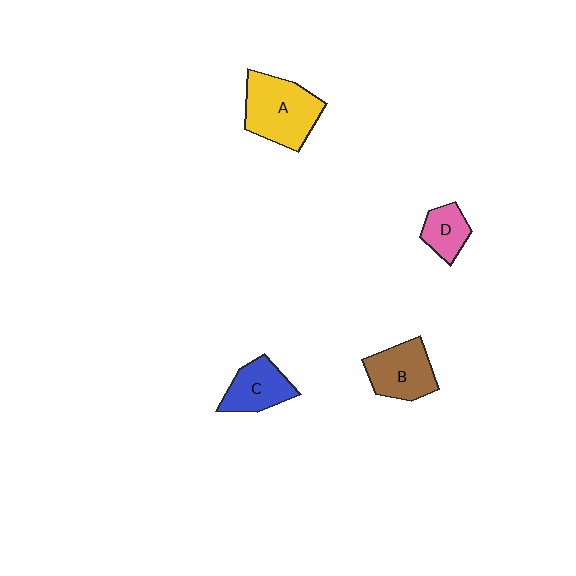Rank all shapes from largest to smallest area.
From largest to smallest: A (yellow), B (brown), C (blue), D (pink).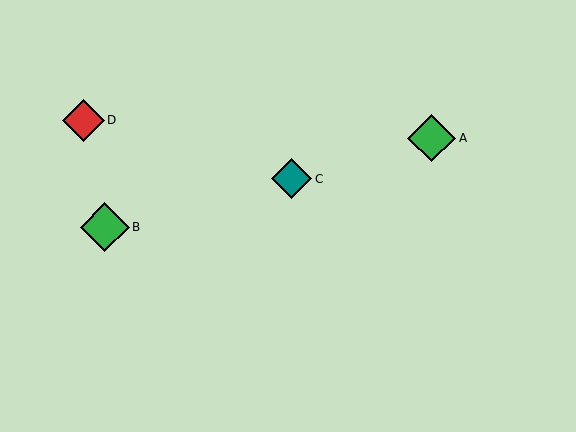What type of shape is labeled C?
Shape C is a teal diamond.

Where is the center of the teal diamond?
The center of the teal diamond is at (291, 179).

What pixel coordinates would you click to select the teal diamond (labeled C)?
Click at (291, 179) to select the teal diamond C.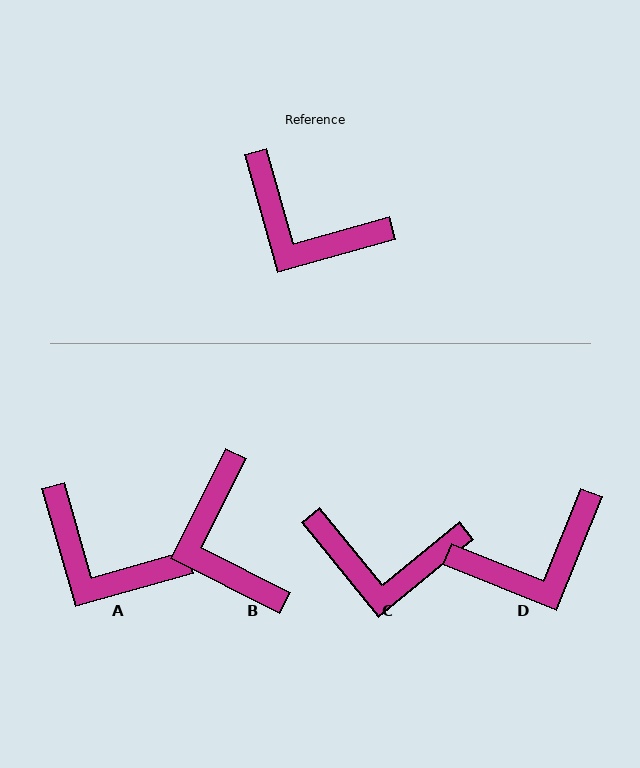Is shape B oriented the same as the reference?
No, it is off by about 43 degrees.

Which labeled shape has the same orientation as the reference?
A.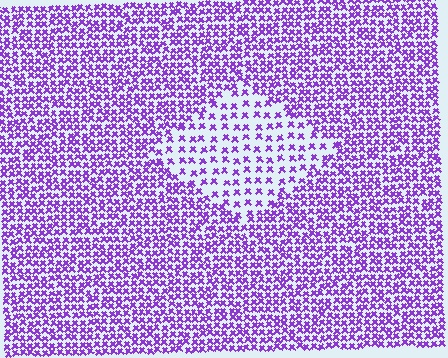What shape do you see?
I see a diamond.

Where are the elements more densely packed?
The elements are more densely packed outside the diamond boundary.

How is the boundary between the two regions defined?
The boundary is defined by a change in element density (approximately 2.2x ratio). All elements are the same color, size, and shape.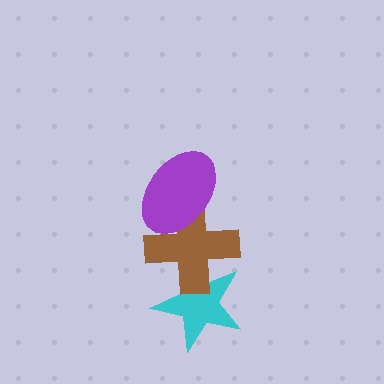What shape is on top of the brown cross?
The purple ellipse is on top of the brown cross.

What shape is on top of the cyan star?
The brown cross is on top of the cyan star.